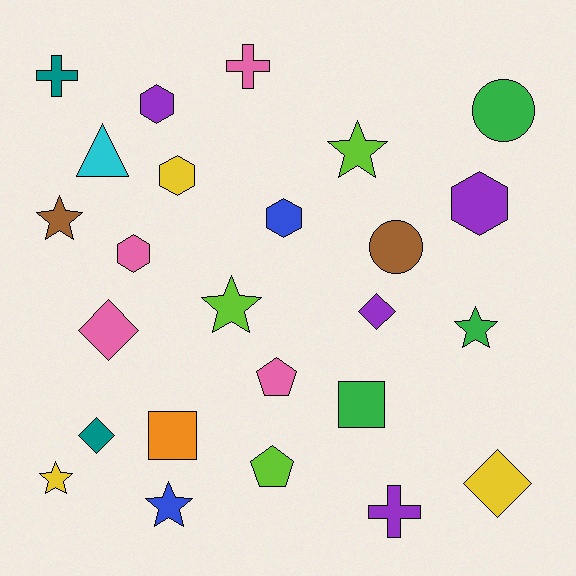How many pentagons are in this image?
There are 2 pentagons.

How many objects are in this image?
There are 25 objects.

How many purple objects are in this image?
There are 4 purple objects.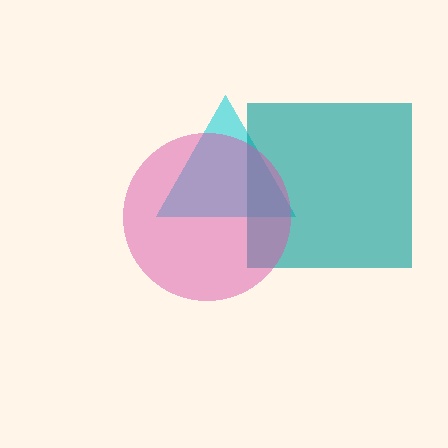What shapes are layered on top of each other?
The layered shapes are: a cyan triangle, a teal square, a pink circle.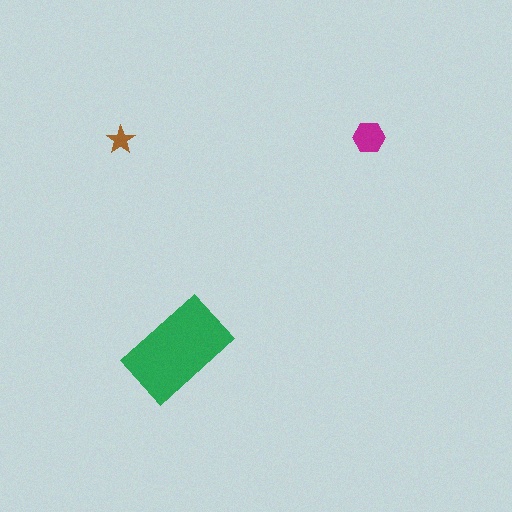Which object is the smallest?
The brown star.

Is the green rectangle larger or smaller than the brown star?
Larger.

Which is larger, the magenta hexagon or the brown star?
The magenta hexagon.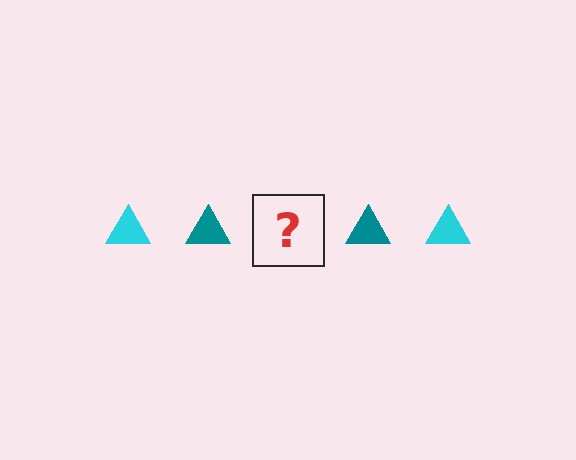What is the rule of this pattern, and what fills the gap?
The rule is that the pattern cycles through cyan, teal triangles. The gap should be filled with a cyan triangle.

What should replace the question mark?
The question mark should be replaced with a cyan triangle.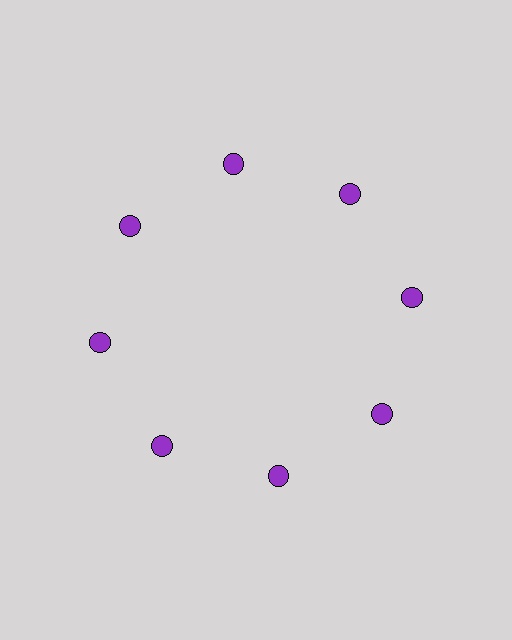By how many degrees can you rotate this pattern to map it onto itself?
The pattern maps onto itself every 45 degrees of rotation.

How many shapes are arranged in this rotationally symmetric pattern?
There are 8 shapes, arranged in 8 groups of 1.